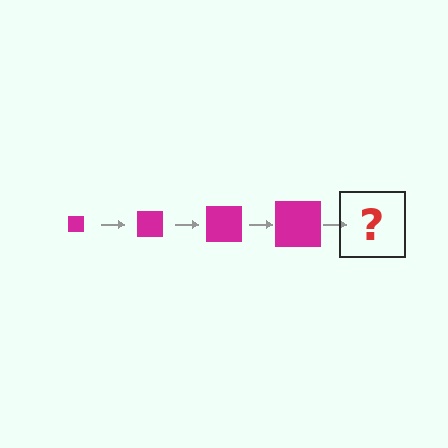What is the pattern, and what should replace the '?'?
The pattern is that the square gets progressively larger each step. The '?' should be a magenta square, larger than the previous one.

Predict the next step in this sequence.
The next step is a magenta square, larger than the previous one.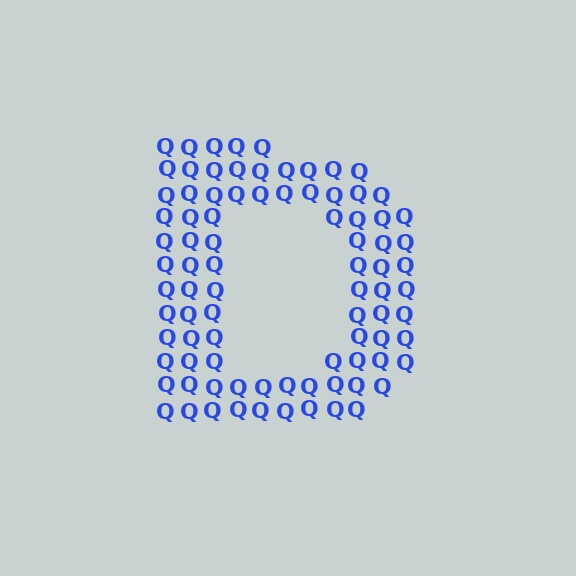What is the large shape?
The large shape is the letter D.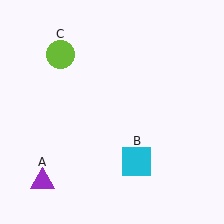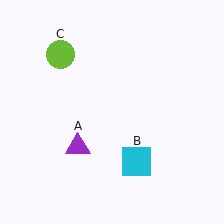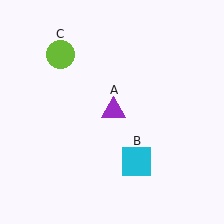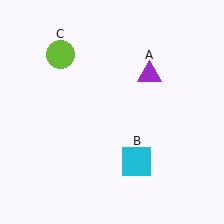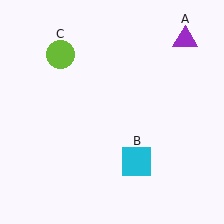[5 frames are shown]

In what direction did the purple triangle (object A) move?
The purple triangle (object A) moved up and to the right.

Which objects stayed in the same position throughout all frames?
Cyan square (object B) and lime circle (object C) remained stationary.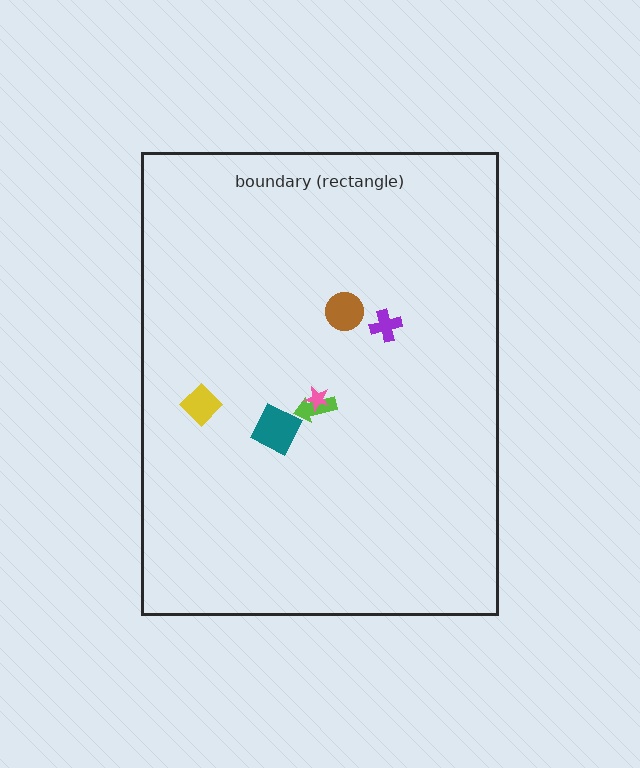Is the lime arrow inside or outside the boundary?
Inside.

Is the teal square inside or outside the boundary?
Inside.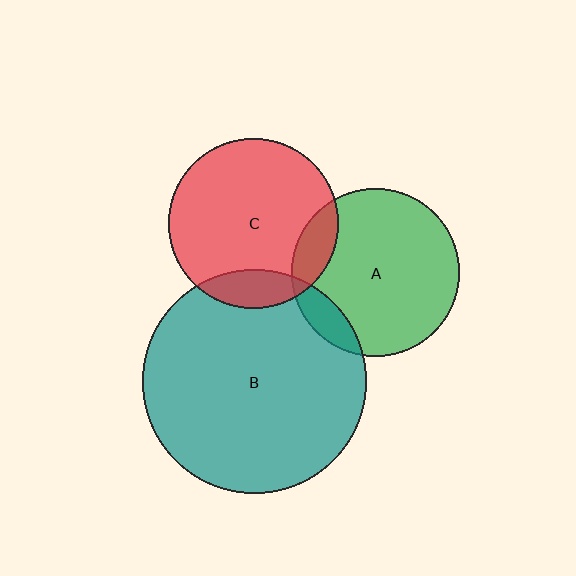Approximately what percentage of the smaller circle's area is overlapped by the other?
Approximately 10%.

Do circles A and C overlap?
Yes.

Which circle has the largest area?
Circle B (teal).